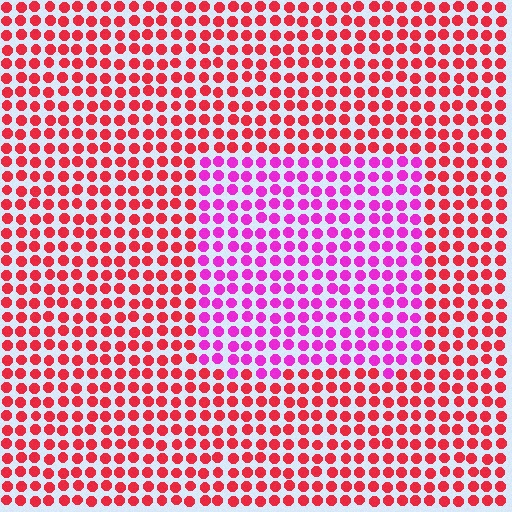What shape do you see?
I see a rectangle.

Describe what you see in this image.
The image is filled with small red elements in a uniform arrangement. A rectangle-shaped region is visible where the elements are tinted to a slightly different hue, forming a subtle color boundary.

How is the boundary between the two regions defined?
The boundary is defined purely by a slight shift in hue (about 46 degrees). Spacing, size, and orientation are identical on both sides.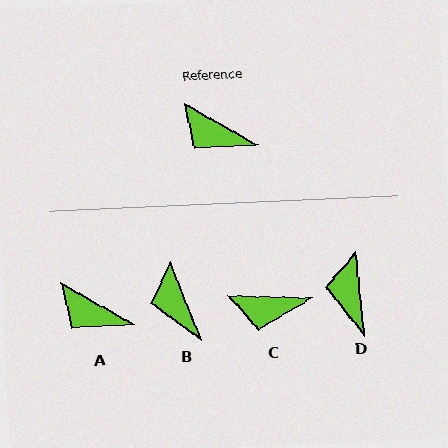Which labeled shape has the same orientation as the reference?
A.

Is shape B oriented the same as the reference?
No, it is off by about 39 degrees.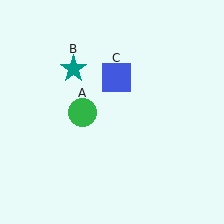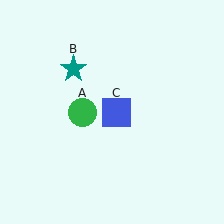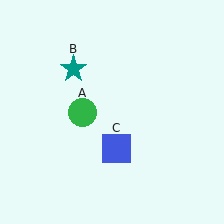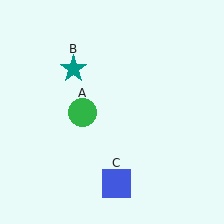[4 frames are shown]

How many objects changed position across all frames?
1 object changed position: blue square (object C).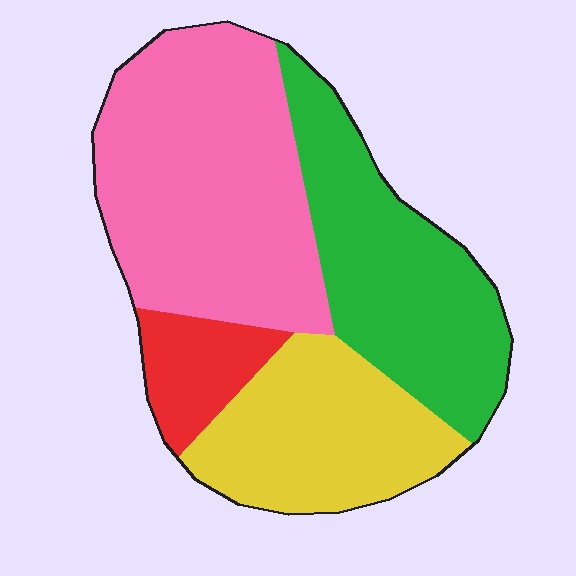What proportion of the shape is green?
Green takes up about one quarter (1/4) of the shape.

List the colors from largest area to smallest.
From largest to smallest: pink, green, yellow, red.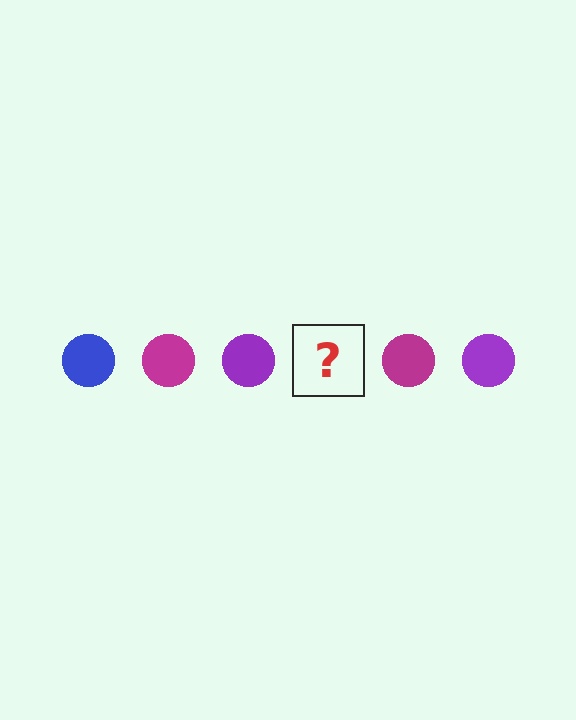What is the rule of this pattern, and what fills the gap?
The rule is that the pattern cycles through blue, magenta, purple circles. The gap should be filled with a blue circle.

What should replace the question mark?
The question mark should be replaced with a blue circle.